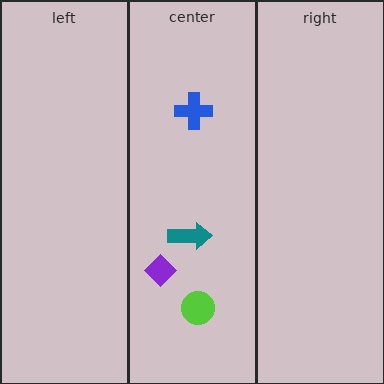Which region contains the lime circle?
The center region.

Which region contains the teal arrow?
The center region.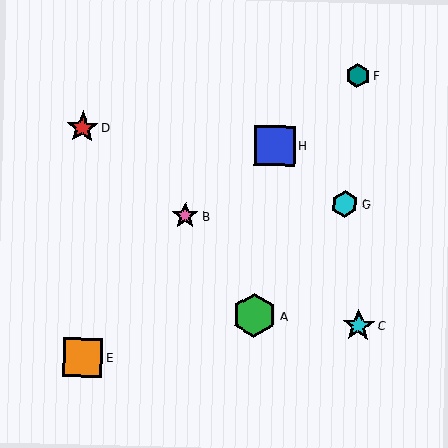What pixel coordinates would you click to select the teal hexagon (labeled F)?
Click at (358, 76) to select the teal hexagon F.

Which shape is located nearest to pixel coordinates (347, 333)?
The cyan star (labeled C) at (358, 326) is nearest to that location.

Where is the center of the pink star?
The center of the pink star is at (185, 216).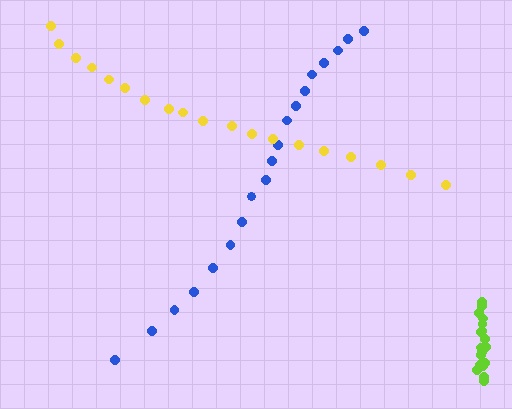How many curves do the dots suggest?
There are 3 distinct paths.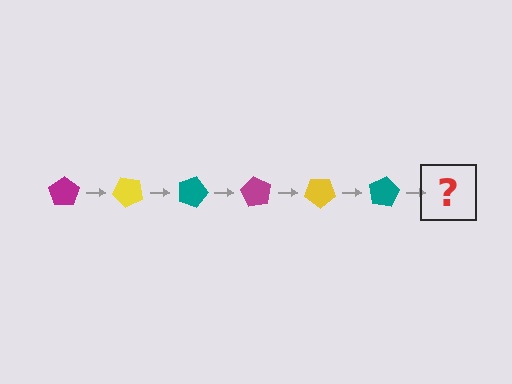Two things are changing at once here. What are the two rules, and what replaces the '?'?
The two rules are that it rotates 45 degrees each step and the color cycles through magenta, yellow, and teal. The '?' should be a magenta pentagon, rotated 270 degrees from the start.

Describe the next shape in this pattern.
It should be a magenta pentagon, rotated 270 degrees from the start.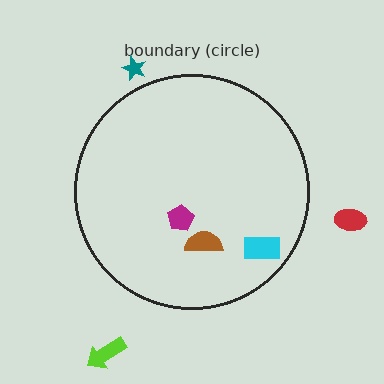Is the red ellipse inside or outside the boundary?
Outside.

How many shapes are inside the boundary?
3 inside, 3 outside.